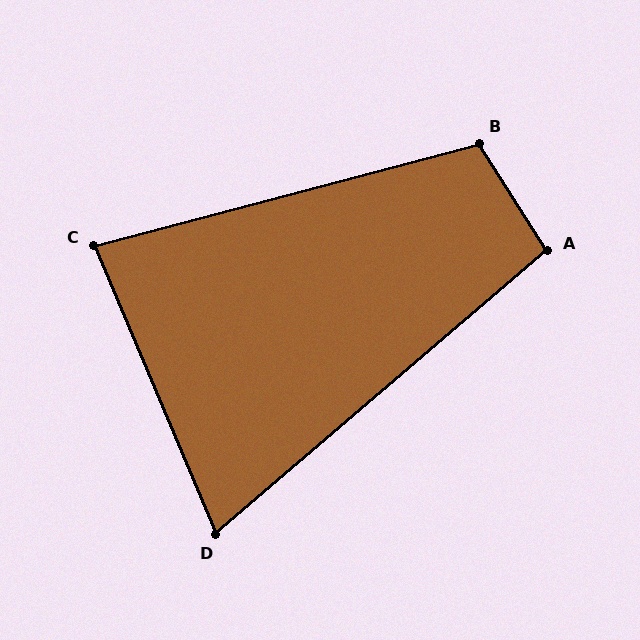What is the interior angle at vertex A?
Approximately 98 degrees (obtuse).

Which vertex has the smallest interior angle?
D, at approximately 72 degrees.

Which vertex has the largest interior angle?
B, at approximately 108 degrees.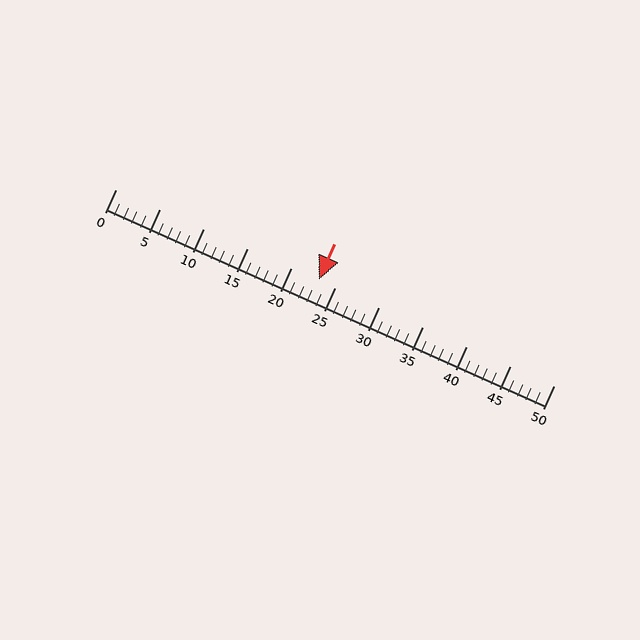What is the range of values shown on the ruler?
The ruler shows values from 0 to 50.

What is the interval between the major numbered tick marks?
The major tick marks are spaced 5 units apart.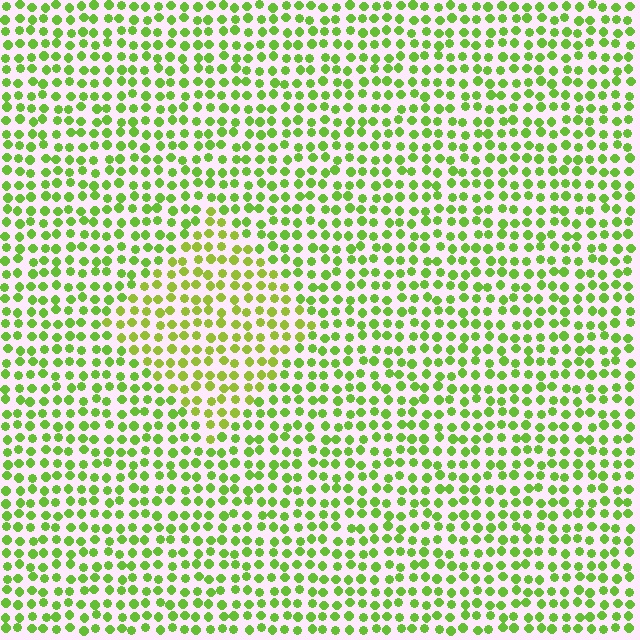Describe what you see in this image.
The image is filled with small lime elements in a uniform arrangement. A diamond-shaped region is visible where the elements are tinted to a slightly different hue, forming a subtle color boundary.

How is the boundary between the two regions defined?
The boundary is defined purely by a slight shift in hue (about 21 degrees). Spacing, size, and orientation are identical on both sides.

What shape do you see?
I see a diamond.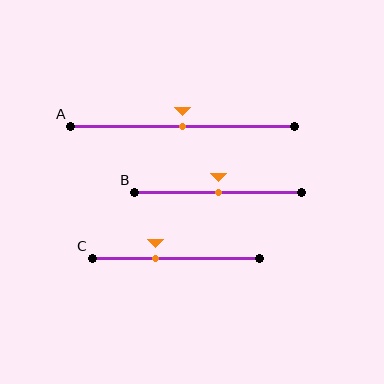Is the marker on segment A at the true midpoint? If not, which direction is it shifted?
Yes, the marker on segment A is at the true midpoint.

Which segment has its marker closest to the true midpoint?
Segment A has its marker closest to the true midpoint.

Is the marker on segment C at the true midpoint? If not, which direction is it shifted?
No, the marker on segment C is shifted to the left by about 12% of the segment length.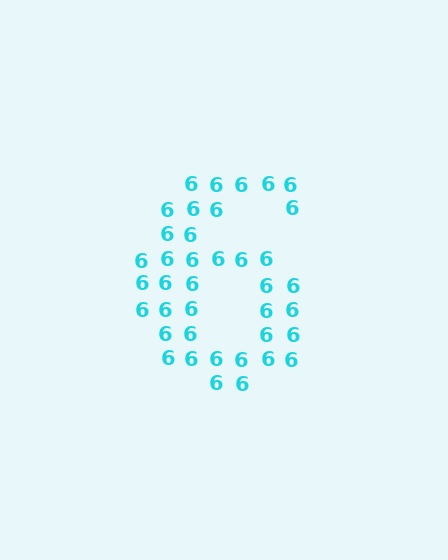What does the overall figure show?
The overall figure shows the digit 6.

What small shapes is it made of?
It is made of small digit 6's.